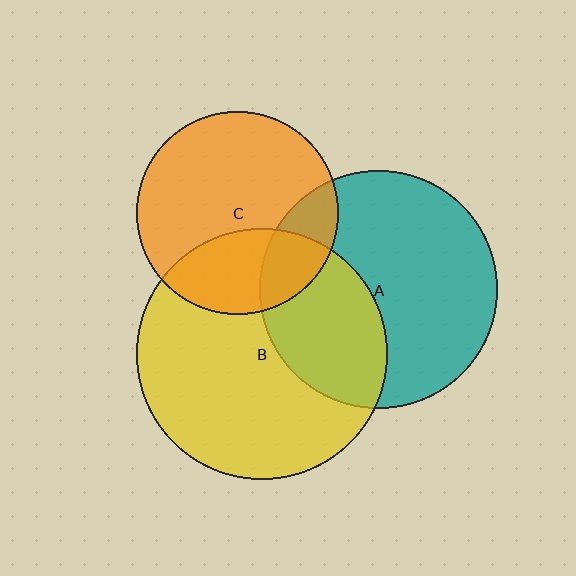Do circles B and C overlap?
Yes.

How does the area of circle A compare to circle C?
Approximately 1.4 times.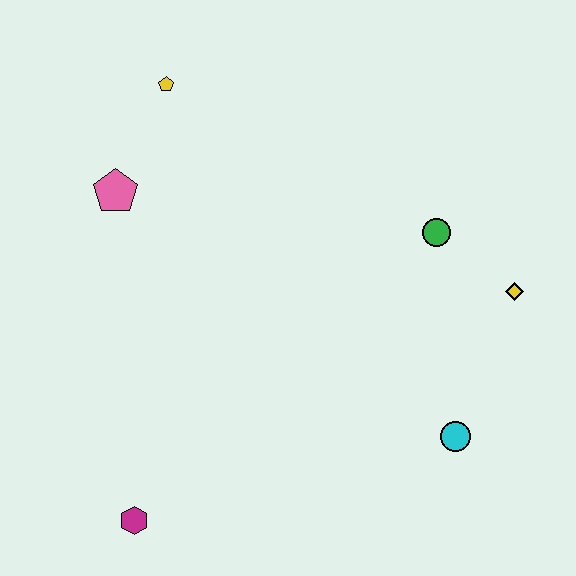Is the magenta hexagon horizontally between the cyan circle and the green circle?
No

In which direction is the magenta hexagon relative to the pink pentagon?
The magenta hexagon is below the pink pentagon.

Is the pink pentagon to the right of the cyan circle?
No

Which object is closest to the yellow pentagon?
The pink pentagon is closest to the yellow pentagon.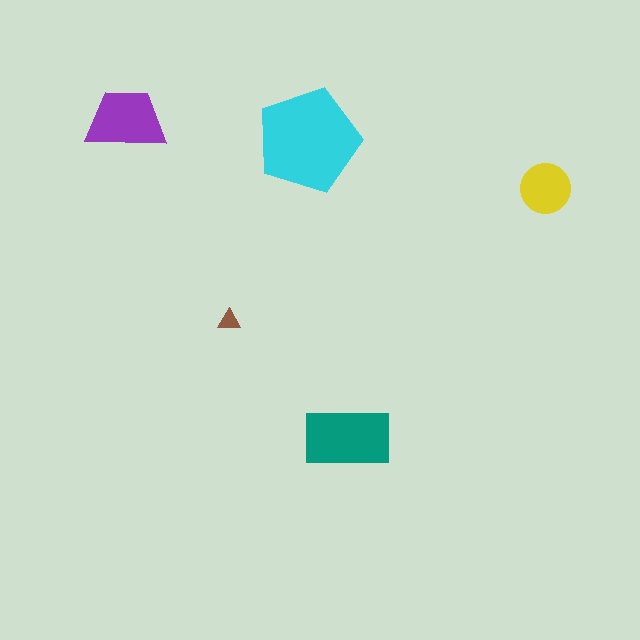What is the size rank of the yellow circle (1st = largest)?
4th.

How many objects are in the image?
There are 5 objects in the image.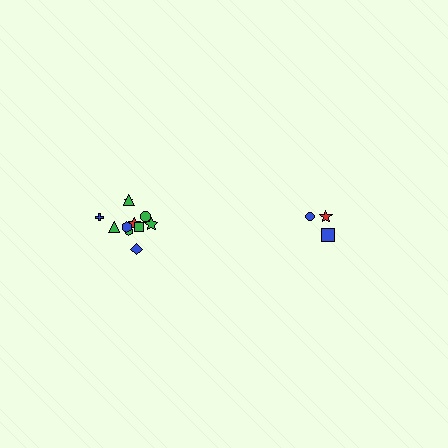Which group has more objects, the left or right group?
The left group.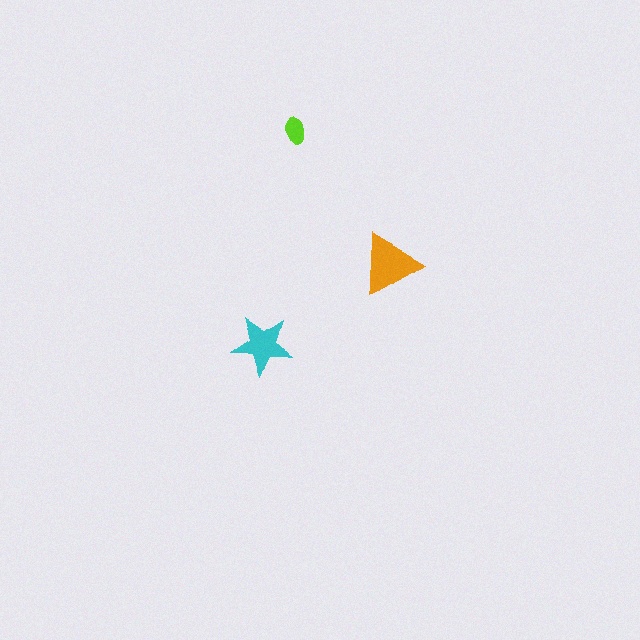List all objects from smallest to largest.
The lime ellipse, the cyan star, the orange triangle.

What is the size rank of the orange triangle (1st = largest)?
1st.